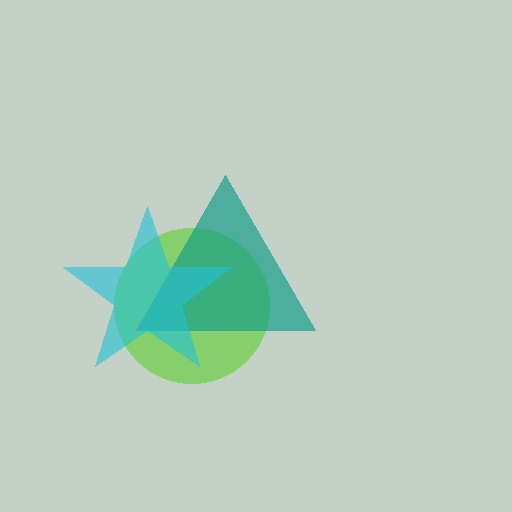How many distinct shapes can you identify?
There are 3 distinct shapes: a lime circle, a teal triangle, a cyan star.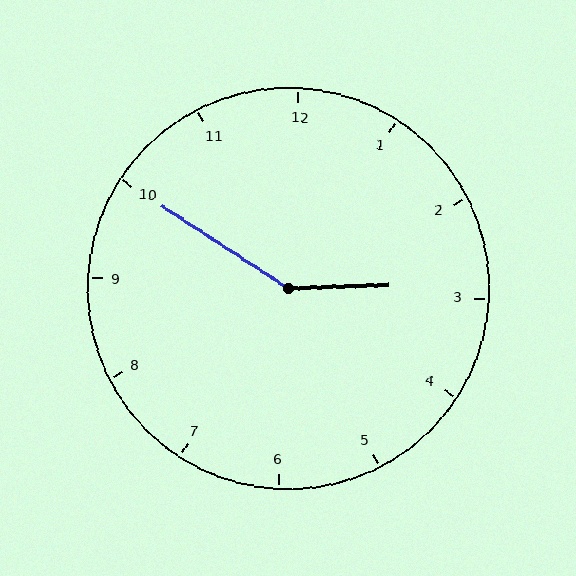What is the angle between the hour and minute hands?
Approximately 145 degrees.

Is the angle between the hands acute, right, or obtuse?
It is obtuse.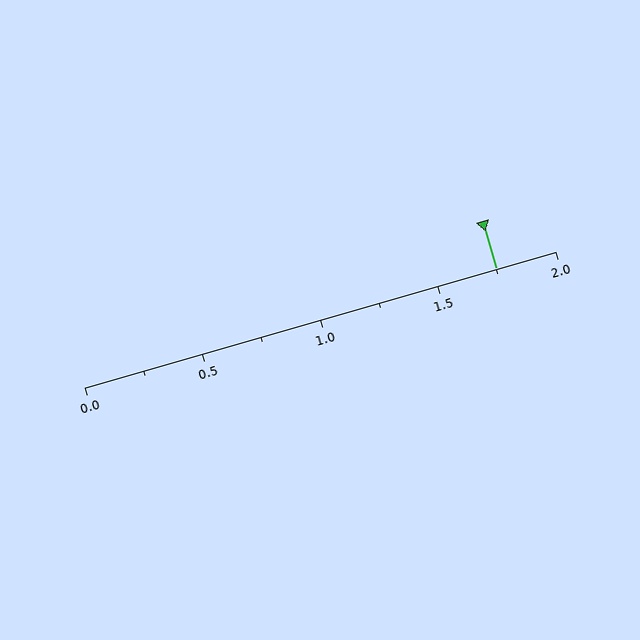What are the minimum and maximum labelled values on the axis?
The axis runs from 0.0 to 2.0.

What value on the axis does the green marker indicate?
The marker indicates approximately 1.75.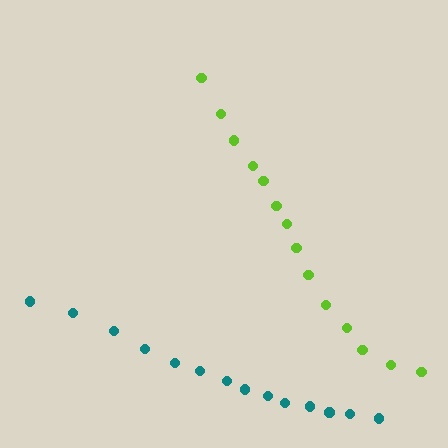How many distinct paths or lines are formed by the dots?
There are 2 distinct paths.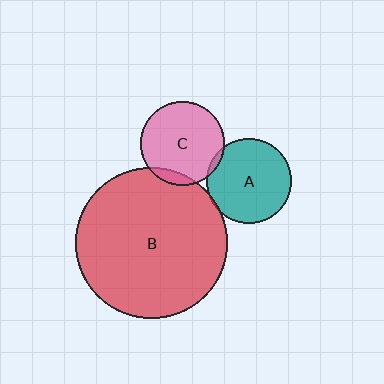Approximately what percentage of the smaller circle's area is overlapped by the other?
Approximately 10%.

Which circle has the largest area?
Circle B (red).